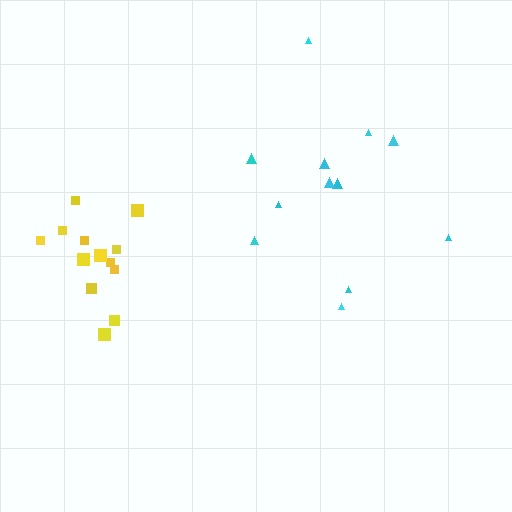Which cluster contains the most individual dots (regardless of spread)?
Yellow (13).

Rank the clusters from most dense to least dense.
yellow, cyan.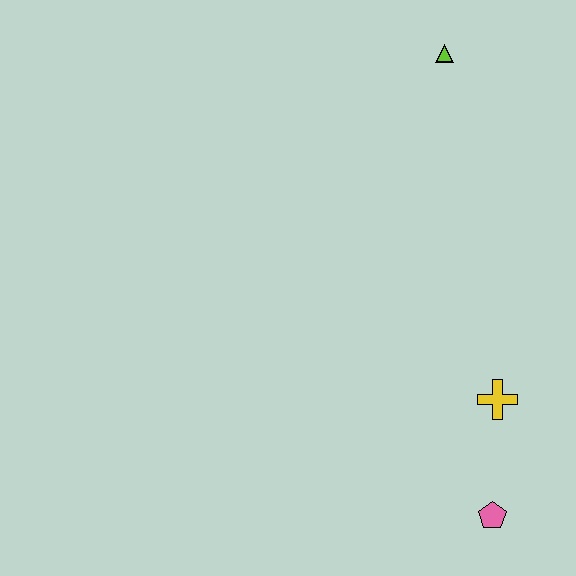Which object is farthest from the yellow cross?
The lime triangle is farthest from the yellow cross.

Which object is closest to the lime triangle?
The yellow cross is closest to the lime triangle.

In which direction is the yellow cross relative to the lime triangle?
The yellow cross is below the lime triangle.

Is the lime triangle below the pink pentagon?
No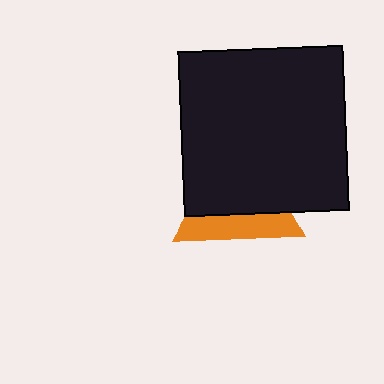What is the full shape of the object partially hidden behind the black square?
The partially hidden object is an orange triangle.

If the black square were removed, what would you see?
You would see the complete orange triangle.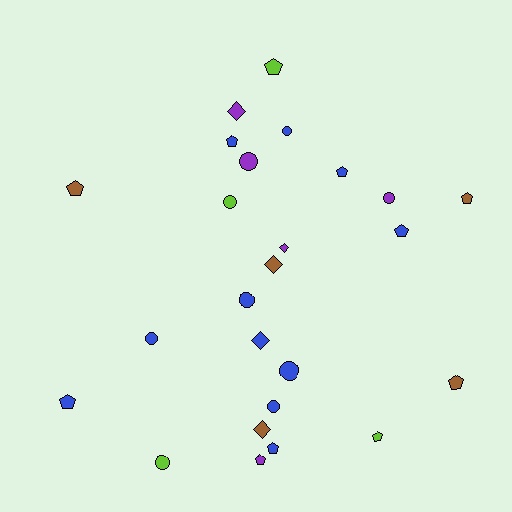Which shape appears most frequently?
Pentagon, with 11 objects.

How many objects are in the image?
There are 25 objects.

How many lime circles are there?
There are 2 lime circles.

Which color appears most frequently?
Blue, with 11 objects.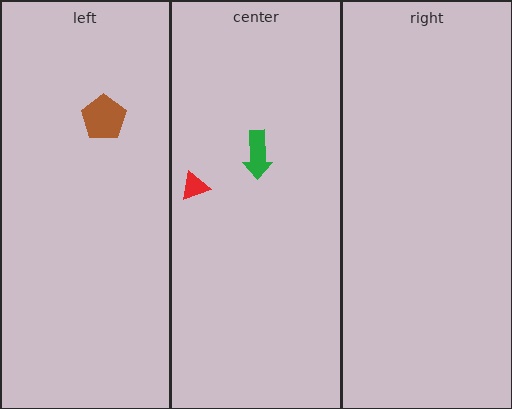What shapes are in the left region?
The brown pentagon.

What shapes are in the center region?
The green arrow, the red triangle.